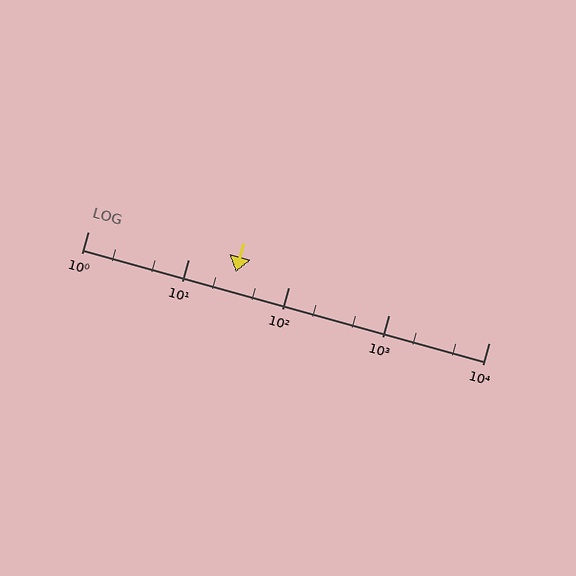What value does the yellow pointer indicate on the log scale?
The pointer indicates approximately 30.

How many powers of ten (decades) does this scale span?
The scale spans 4 decades, from 1 to 10000.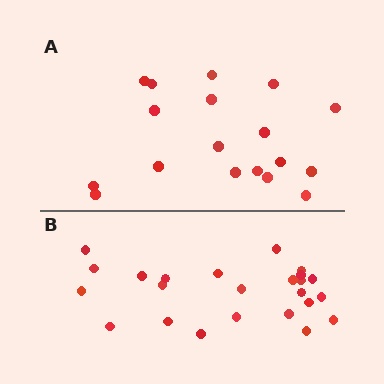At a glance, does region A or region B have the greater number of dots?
Region B (the bottom region) has more dots.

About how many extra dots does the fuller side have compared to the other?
Region B has about 6 more dots than region A.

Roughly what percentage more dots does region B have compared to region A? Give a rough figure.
About 35% more.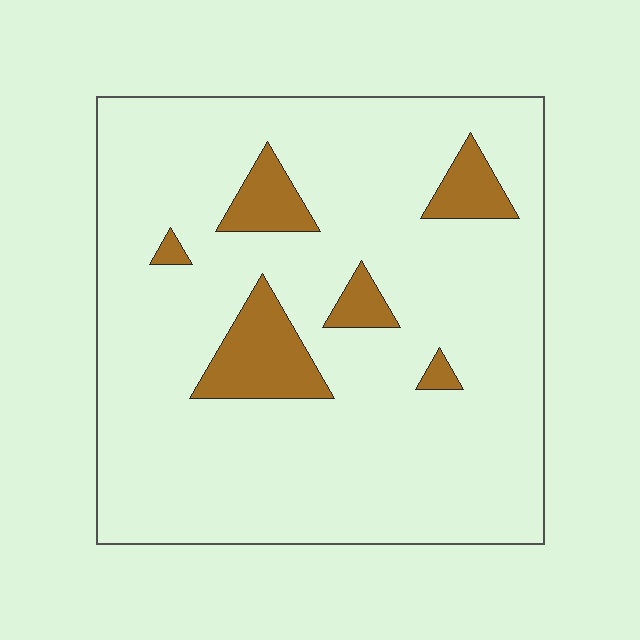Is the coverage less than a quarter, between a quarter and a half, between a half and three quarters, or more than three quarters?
Less than a quarter.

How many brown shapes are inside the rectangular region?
6.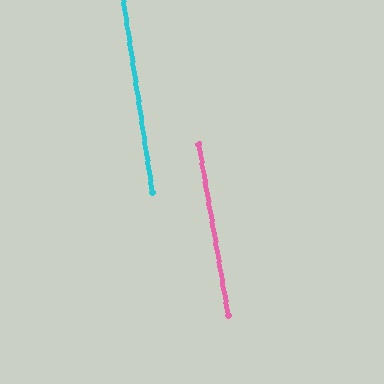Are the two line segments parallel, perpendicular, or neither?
Parallel — their directions differ by only 1.1°.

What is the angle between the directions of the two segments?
Approximately 1 degree.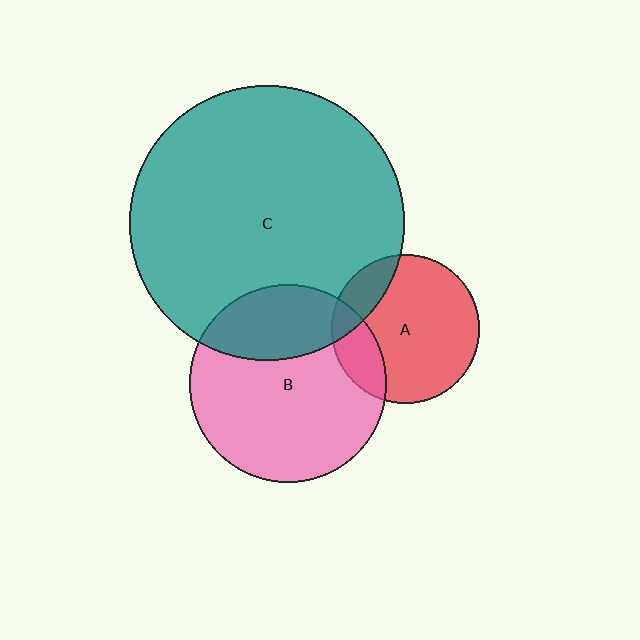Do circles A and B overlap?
Yes.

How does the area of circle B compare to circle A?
Approximately 1.8 times.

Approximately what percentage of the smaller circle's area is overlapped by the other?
Approximately 20%.